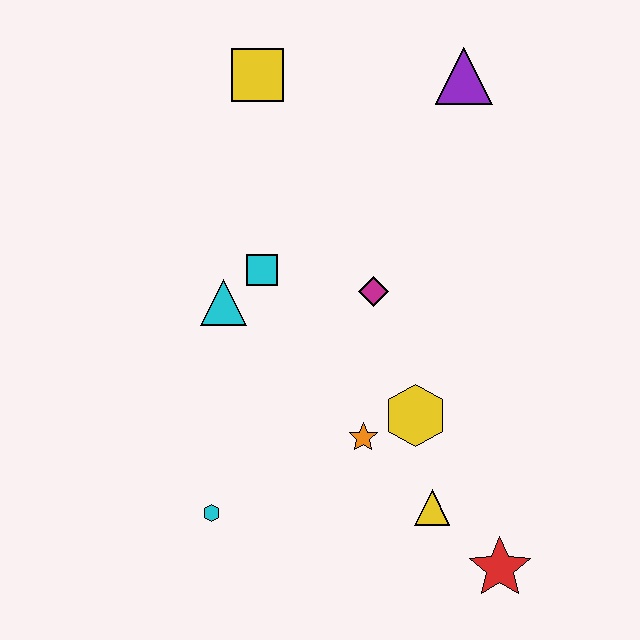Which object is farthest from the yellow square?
The red star is farthest from the yellow square.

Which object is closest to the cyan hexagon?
The orange star is closest to the cyan hexagon.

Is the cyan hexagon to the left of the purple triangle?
Yes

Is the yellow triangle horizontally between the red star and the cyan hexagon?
Yes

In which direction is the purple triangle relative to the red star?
The purple triangle is above the red star.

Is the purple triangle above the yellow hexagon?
Yes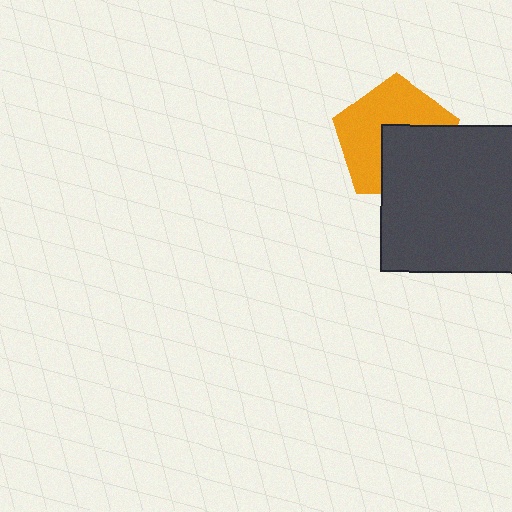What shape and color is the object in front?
The object in front is a dark gray rectangle.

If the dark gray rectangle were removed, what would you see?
You would see the complete orange pentagon.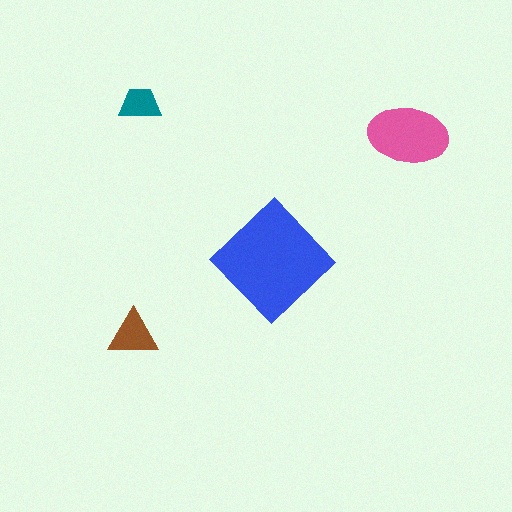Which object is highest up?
The teal trapezoid is topmost.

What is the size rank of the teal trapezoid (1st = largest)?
4th.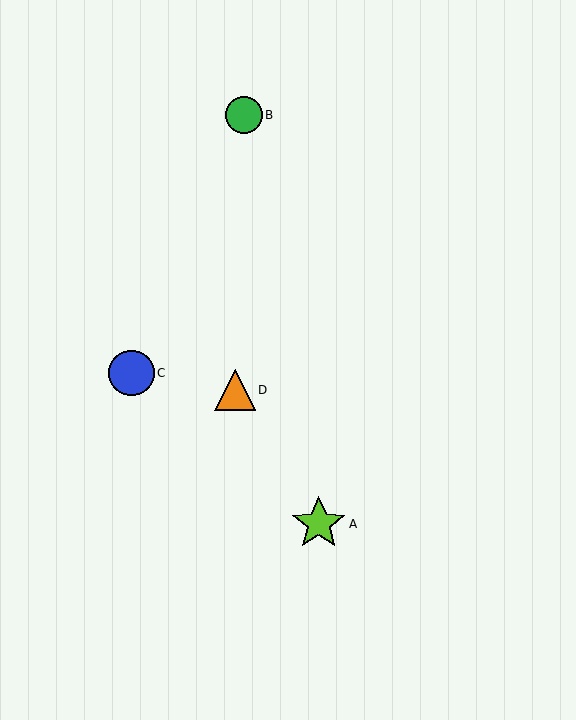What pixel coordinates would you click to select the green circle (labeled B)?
Click at (244, 115) to select the green circle B.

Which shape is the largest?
The lime star (labeled A) is the largest.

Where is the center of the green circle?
The center of the green circle is at (244, 115).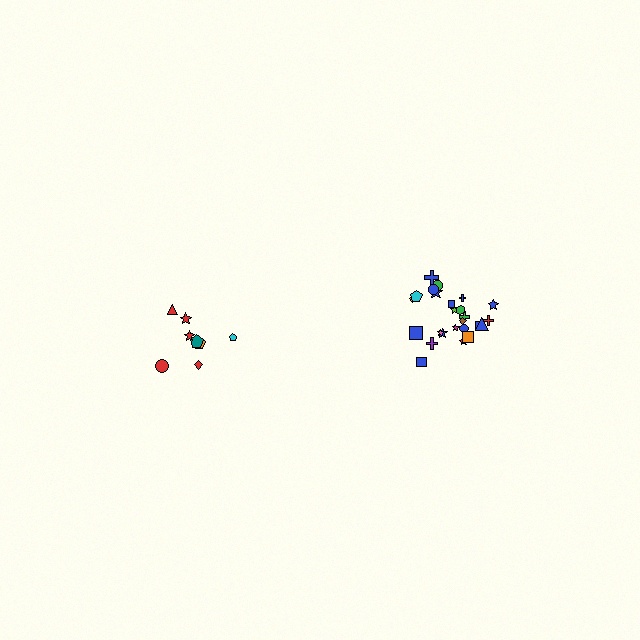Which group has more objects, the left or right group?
The right group.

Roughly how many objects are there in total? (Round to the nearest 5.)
Roughly 35 objects in total.